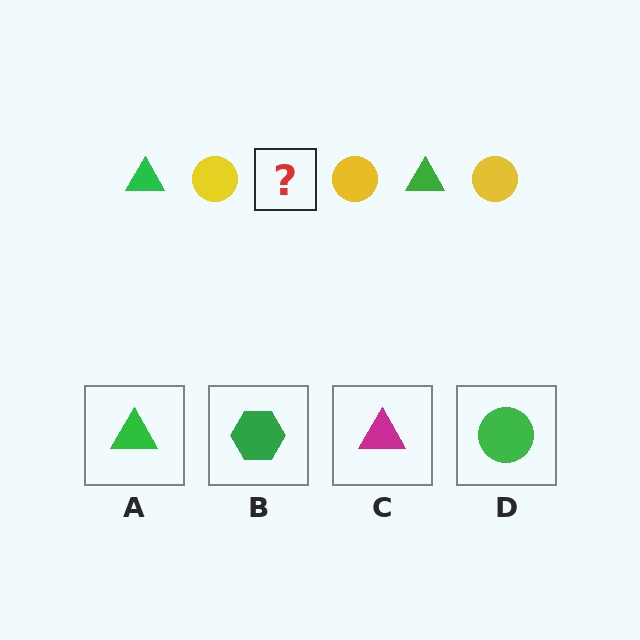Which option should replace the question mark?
Option A.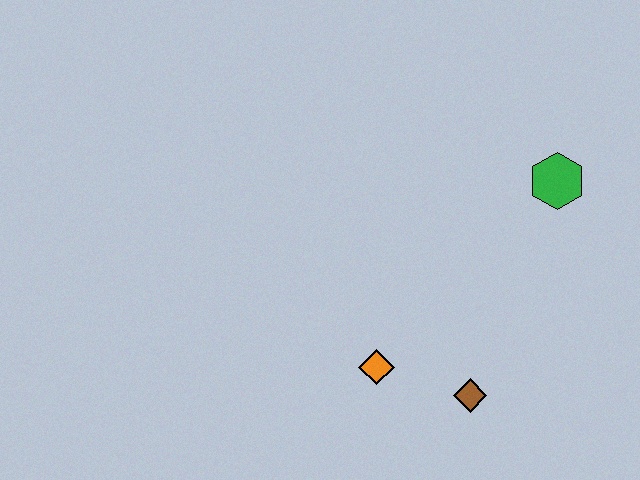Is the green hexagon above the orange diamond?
Yes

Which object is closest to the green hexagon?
The brown diamond is closest to the green hexagon.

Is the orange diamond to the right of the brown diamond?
No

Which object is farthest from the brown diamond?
The green hexagon is farthest from the brown diamond.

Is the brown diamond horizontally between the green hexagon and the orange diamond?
Yes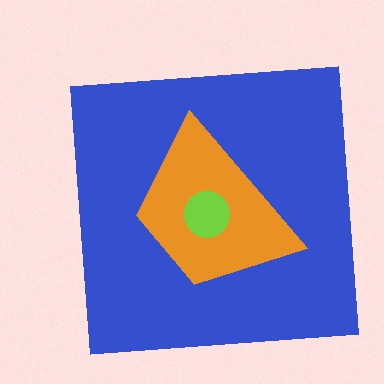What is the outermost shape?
The blue square.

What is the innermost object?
The lime circle.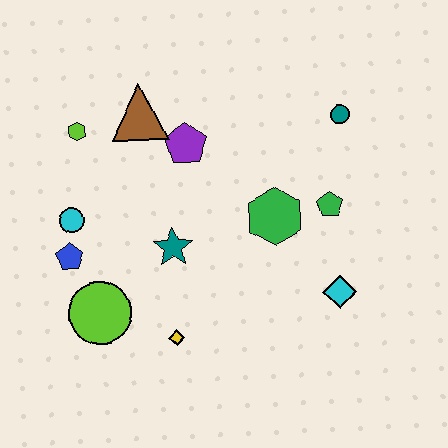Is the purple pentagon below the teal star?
No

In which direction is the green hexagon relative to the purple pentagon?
The green hexagon is to the right of the purple pentagon.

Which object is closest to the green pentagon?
The green hexagon is closest to the green pentagon.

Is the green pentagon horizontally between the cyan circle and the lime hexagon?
No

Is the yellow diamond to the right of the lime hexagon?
Yes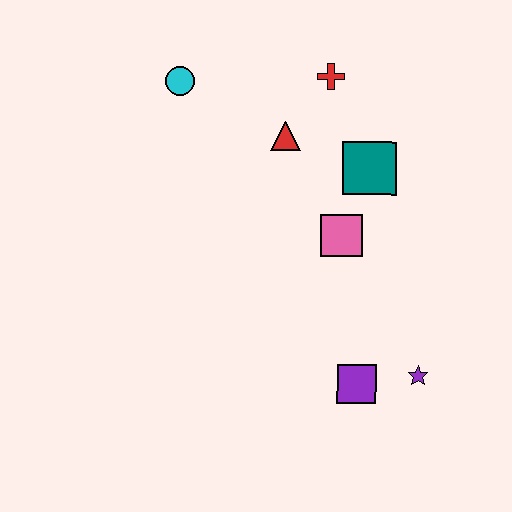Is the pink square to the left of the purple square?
Yes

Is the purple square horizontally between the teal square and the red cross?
Yes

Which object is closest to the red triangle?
The red cross is closest to the red triangle.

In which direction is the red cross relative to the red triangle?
The red cross is above the red triangle.